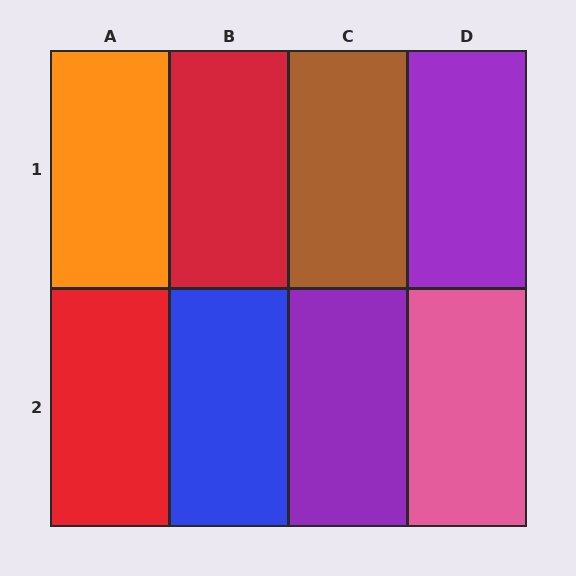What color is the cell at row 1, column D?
Purple.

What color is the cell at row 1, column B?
Red.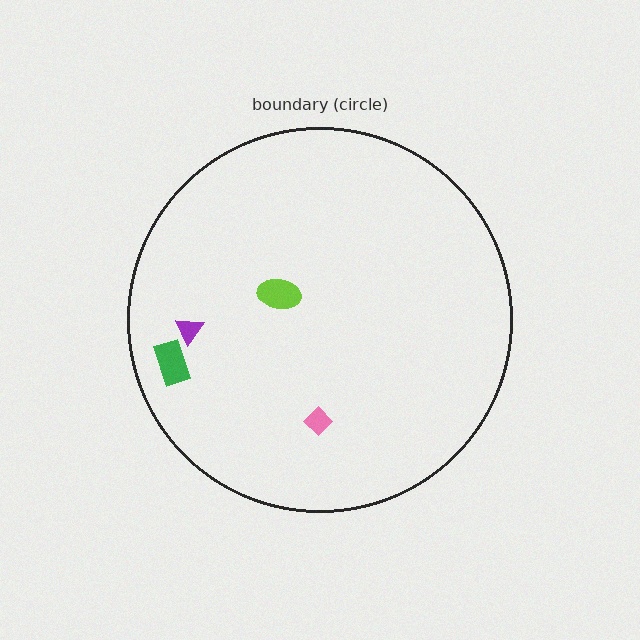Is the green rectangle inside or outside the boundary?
Inside.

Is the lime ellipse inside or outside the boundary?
Inside.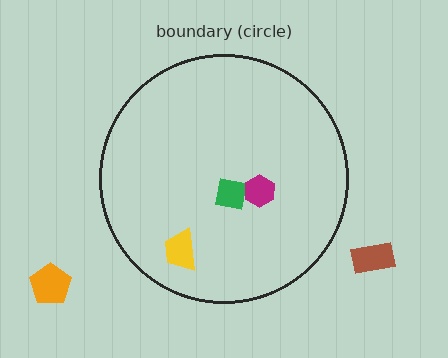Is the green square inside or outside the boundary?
Inside.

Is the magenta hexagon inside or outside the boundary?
Inside.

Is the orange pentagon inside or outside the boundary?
Outside.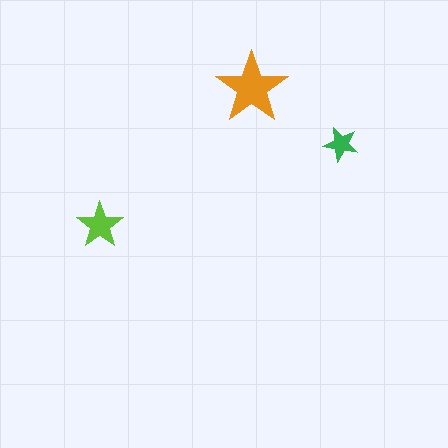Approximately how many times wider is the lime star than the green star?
About 1.5 times wider.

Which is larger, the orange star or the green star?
The orange one.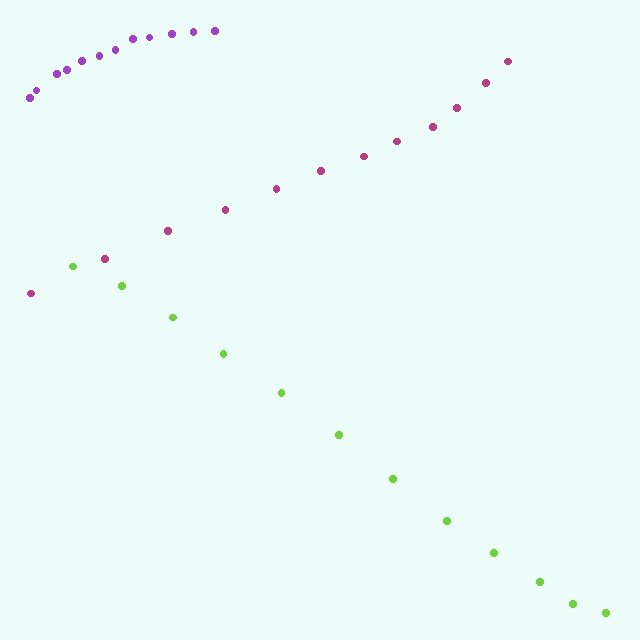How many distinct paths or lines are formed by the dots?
There are 3 distinct paths.